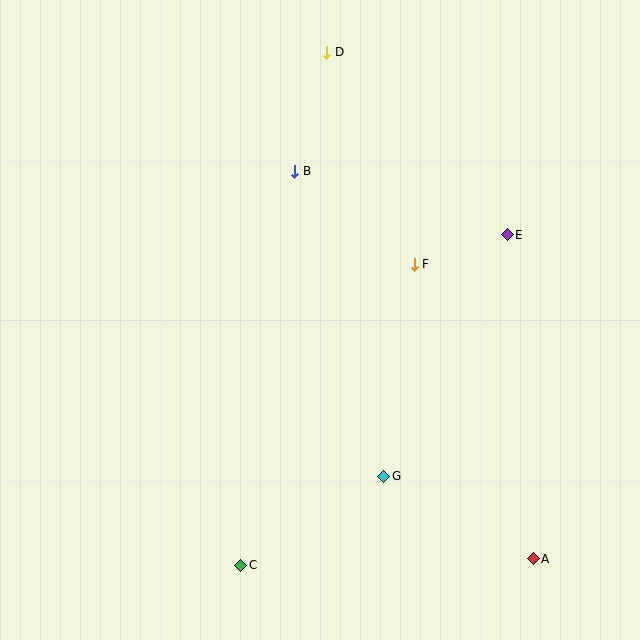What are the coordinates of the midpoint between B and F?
The midpoint between B and F is at (354, 218).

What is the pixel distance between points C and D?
The distance between C and D is 520 pixels.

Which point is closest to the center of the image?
Point F at (414, 264) is closest to the center.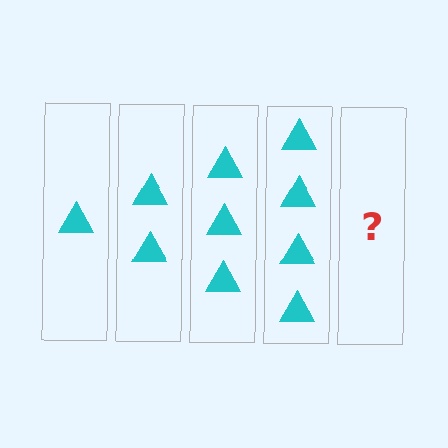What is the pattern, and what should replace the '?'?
The pattern is that each step adds one more triangle. The '?' should be 5 triangles.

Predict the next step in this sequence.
The next step is 5 triangles.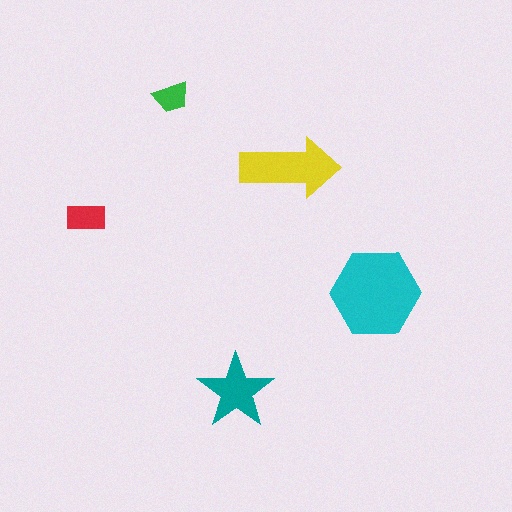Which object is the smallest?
The green trapezoid.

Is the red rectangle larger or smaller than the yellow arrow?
Smaller.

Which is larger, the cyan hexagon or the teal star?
The cyan hexagon.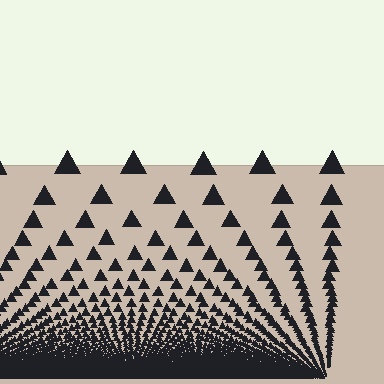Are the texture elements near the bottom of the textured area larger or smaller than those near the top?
Smaller. The gradient is inverted — elements near the bottom are smaller and denser.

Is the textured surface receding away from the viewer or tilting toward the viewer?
The surface appears to tilt toward the viewer. Texture elements get larger and sparser toward the top.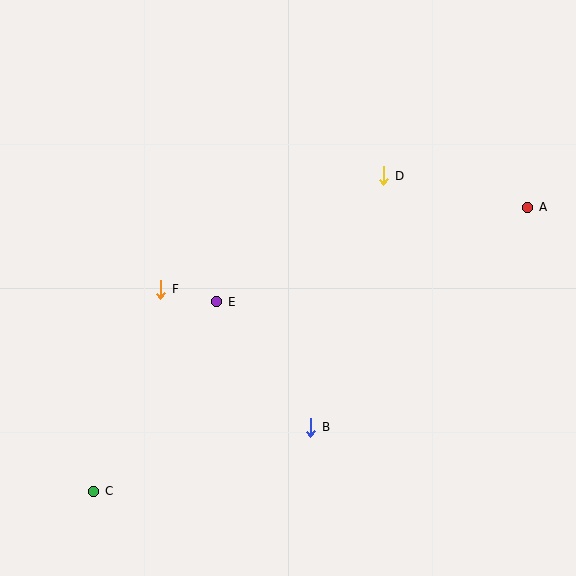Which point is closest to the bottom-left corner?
Point C is closest to the bottom-left corner.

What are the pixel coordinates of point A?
Point A is at (528, 207).